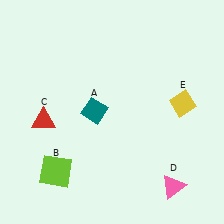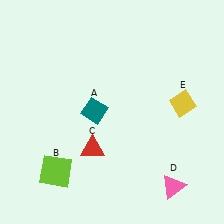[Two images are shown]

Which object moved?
The red triangle (C) moved right.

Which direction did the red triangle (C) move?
The red triangle (C) moved right.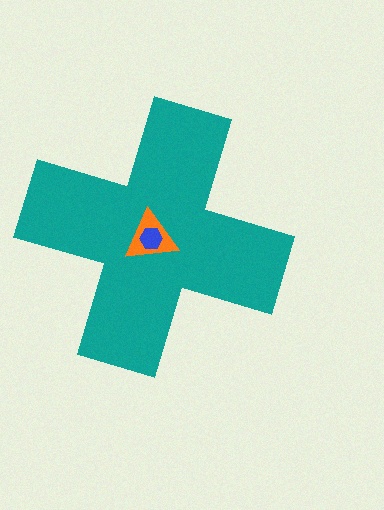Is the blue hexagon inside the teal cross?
Yes.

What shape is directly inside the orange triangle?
The blue hexagon.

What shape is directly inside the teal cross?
The orange triangle.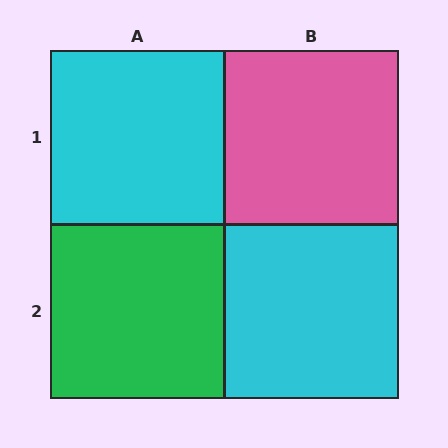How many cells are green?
1 cell is green.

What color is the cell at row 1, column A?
Cyan.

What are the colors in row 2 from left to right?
Green, cyan.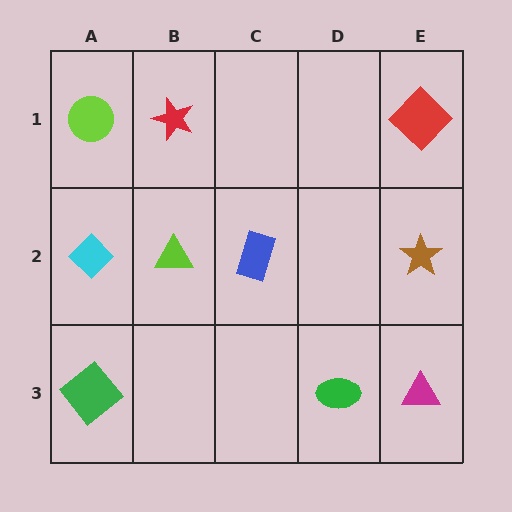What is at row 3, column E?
A magenta triangle.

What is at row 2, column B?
A lime triangle.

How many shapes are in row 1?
3 shapes.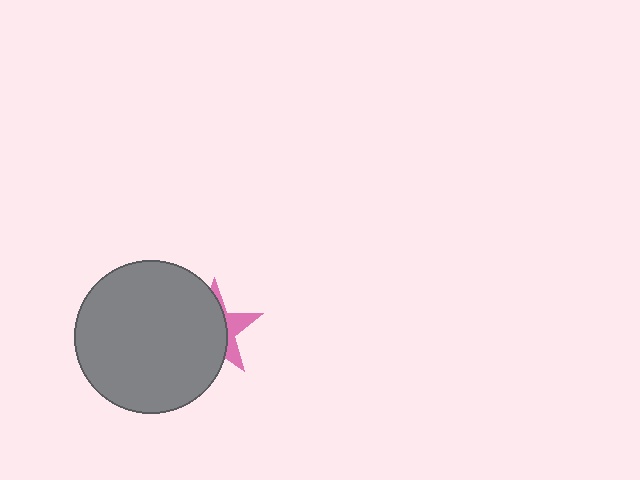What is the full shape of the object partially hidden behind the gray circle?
The partially hidden object is a pink star.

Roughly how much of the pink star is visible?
A small part of it is visible (roughly 32%).